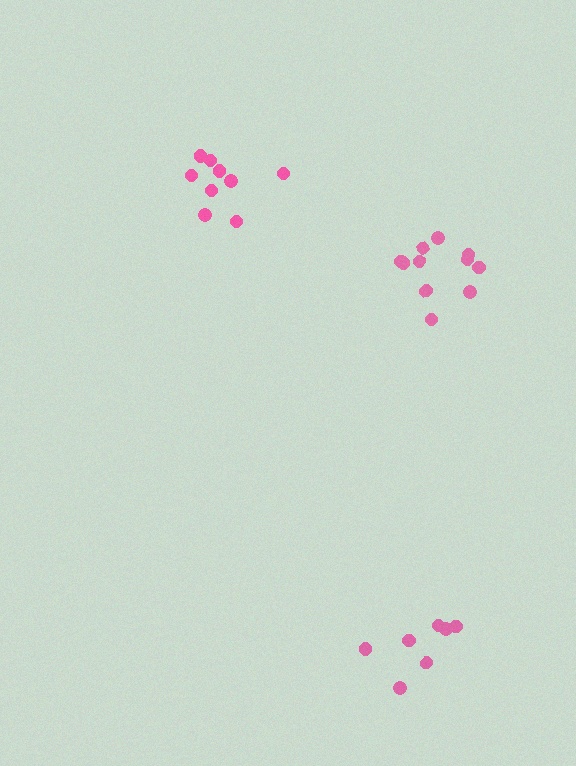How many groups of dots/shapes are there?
There are 3 groups.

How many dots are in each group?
Group 1: 9 dots, Group 2: 7 dots, Group 3: 11 dots (27 total).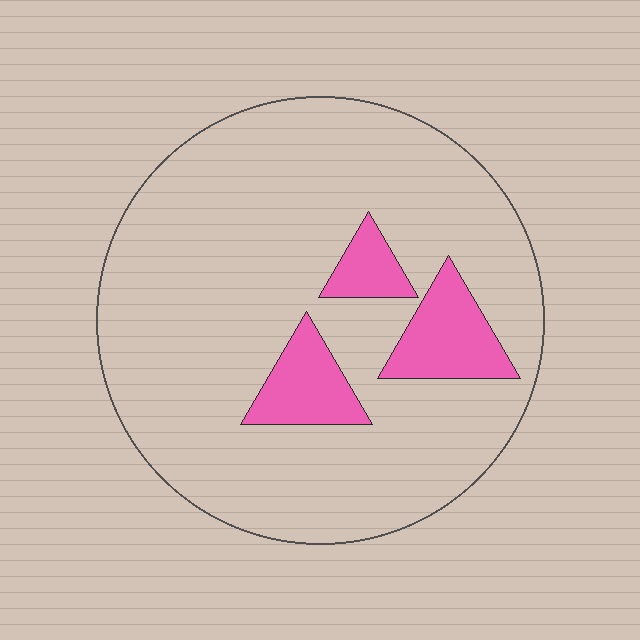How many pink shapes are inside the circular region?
3.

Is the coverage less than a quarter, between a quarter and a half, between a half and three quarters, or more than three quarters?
Less than a quarter.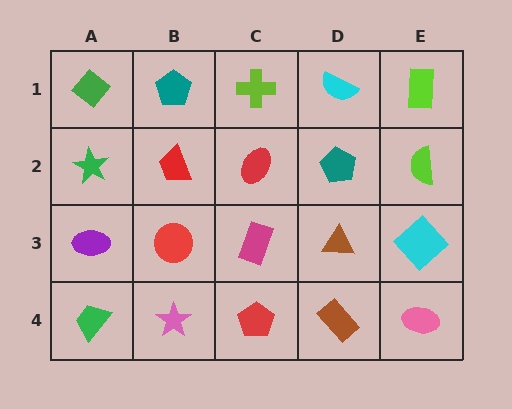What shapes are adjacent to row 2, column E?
A lime rectangle (row 1, column E), a cyan diamond (row 3, column E), a teal pentagon (row 2, column D).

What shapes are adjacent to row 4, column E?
A cyan diamond (row 3, column E), a brown rectangle (row 4, column D).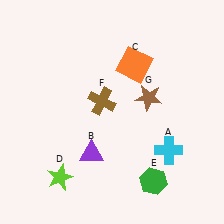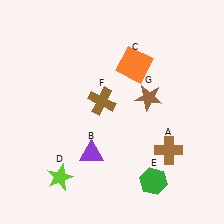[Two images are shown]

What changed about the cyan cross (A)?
In Image 1, A is cyan. In Image 2, it changed to brown.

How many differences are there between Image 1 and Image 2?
There is 1 difference between the two images.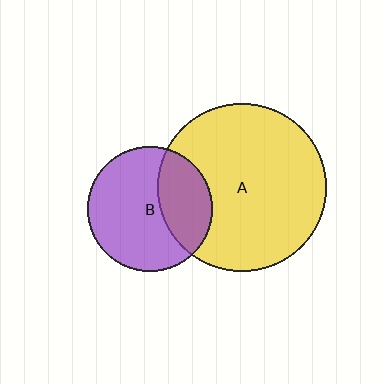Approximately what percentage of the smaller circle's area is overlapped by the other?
Approximately 35%.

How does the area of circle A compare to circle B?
Approximately 1.8 times.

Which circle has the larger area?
Circle A (yellow).